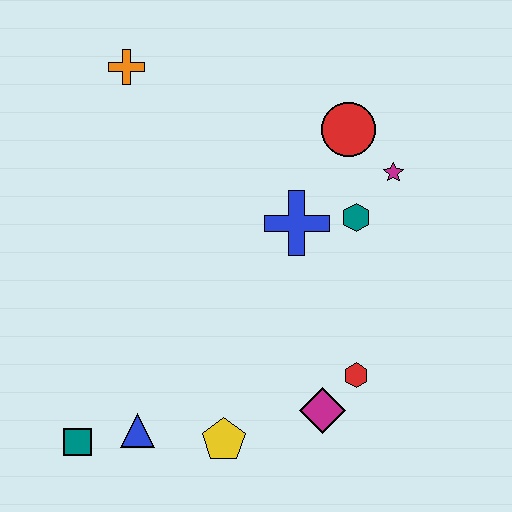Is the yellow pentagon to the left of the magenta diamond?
Yes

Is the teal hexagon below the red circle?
Yes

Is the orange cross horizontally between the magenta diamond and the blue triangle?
No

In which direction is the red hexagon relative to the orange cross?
The red hexagon is below the orange cross.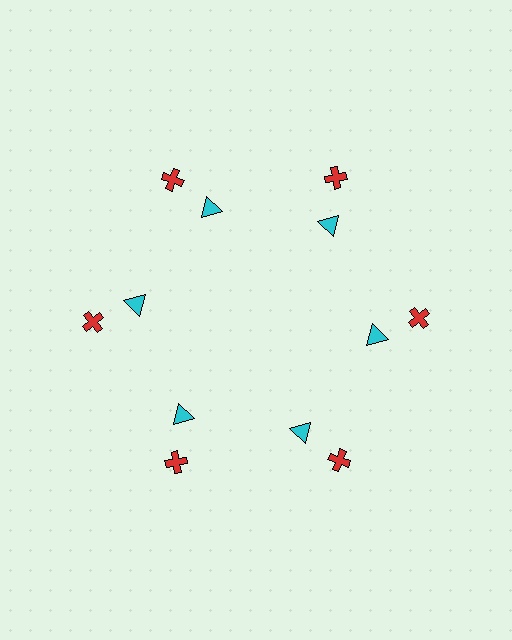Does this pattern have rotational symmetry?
Yes, this pattern has 6-fold rotational symmetry. It looks the same after rotating 60 degrees around the center.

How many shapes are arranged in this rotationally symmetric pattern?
There are 12 shapes, arranged in 6 groups of 2.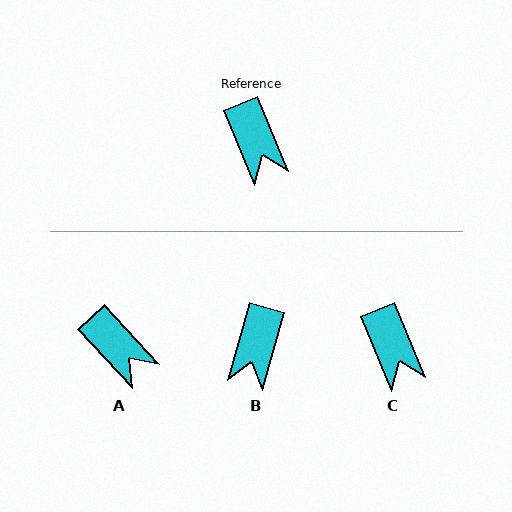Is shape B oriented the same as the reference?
No, it is off by about 38 degrees.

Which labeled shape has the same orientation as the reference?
C.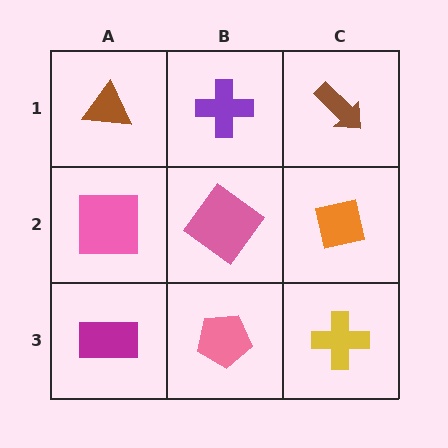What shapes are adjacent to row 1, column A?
A pink square (row 2, column A), a purple cross (row 1, column B).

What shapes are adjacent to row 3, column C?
An orange square (row 2, column C), a pink pentagon (row 3, column B).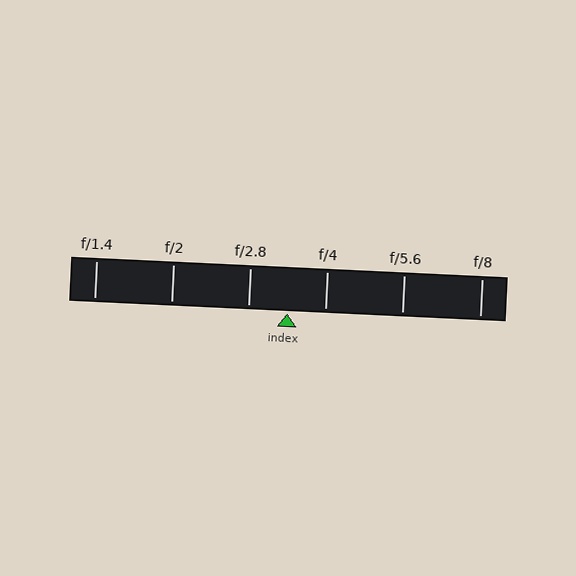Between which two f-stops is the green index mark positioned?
The index mark is between f/2.8 and f/4.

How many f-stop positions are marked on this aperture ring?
There are 6 f-stop positions marked.